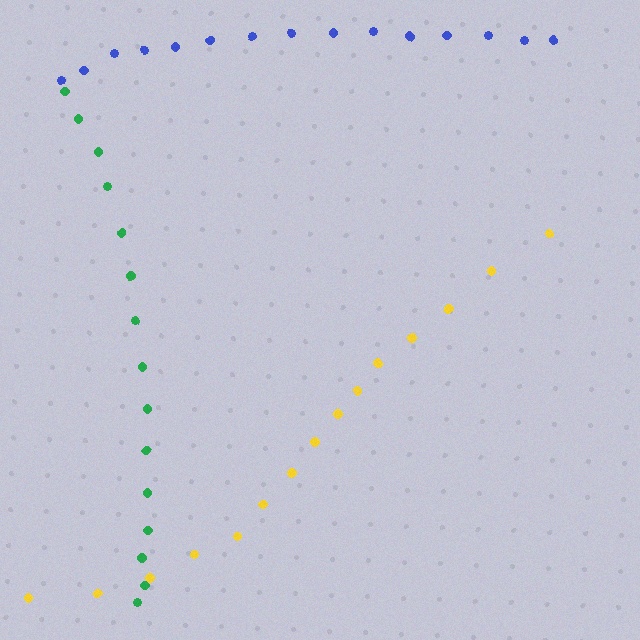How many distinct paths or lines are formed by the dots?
There are 3 distinct paths.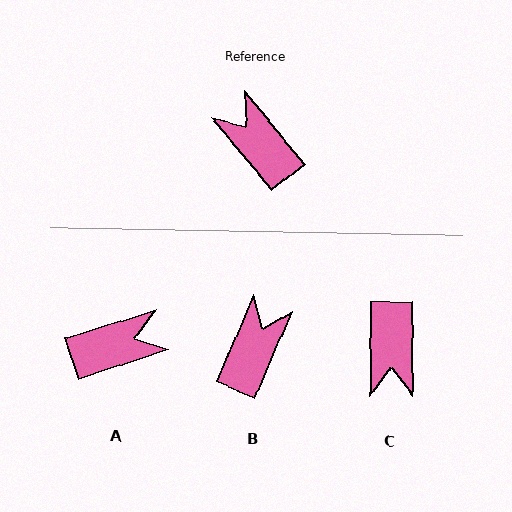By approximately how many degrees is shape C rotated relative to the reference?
Approximately 141 degrees counter-clockwise.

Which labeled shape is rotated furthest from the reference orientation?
C, about 141 degrees away.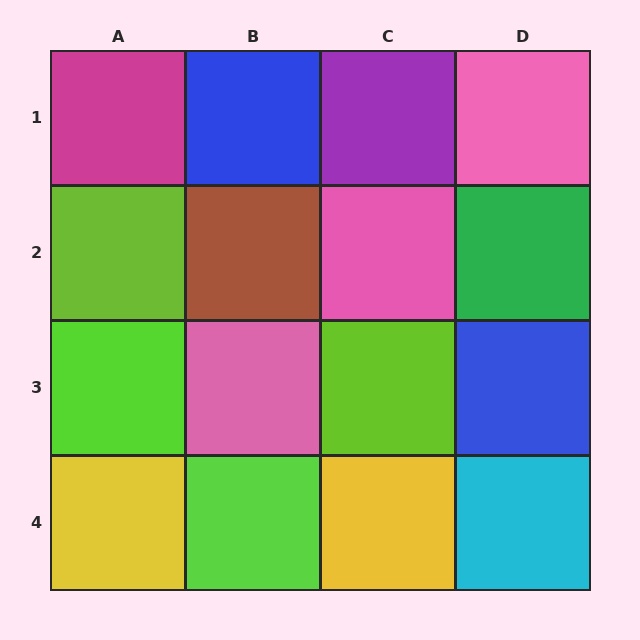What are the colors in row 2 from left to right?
Lime, brown, pink, green.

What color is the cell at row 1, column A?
Magenta.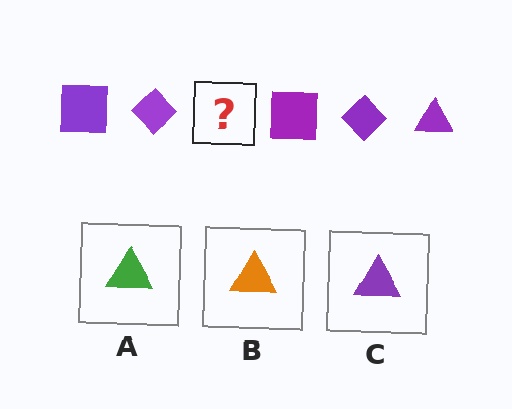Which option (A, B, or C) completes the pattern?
C.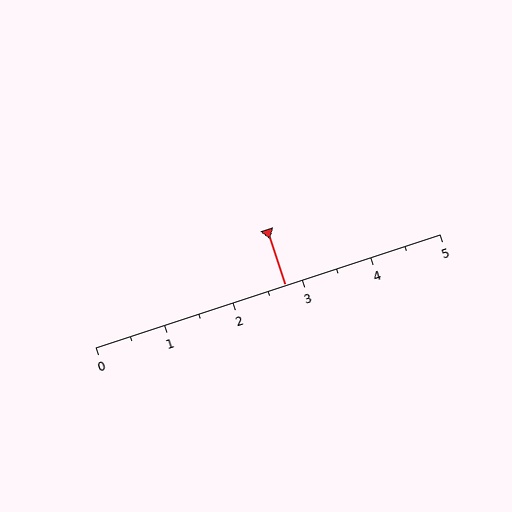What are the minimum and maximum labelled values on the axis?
The axis runs from 0 to 5.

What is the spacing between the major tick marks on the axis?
The major ticks are spaced 1 apart.